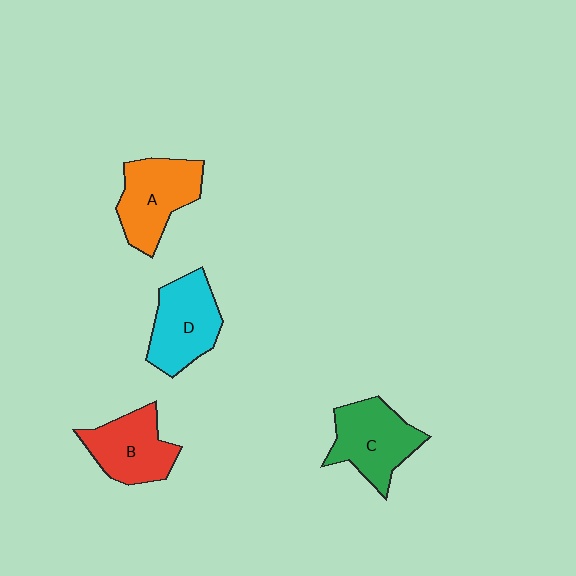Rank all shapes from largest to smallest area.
From largest to smallest: C (green), A (orange), D (cyan), B (red).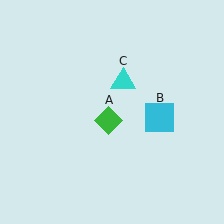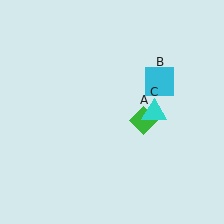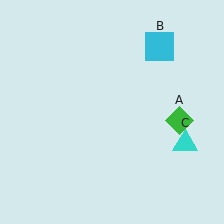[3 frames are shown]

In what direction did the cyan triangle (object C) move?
The cyan triangle (object C) moved down and to the right.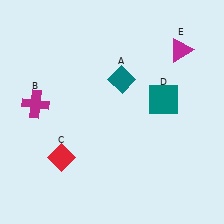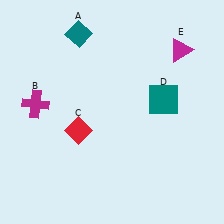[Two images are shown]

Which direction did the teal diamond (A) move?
The teal diamond (A) moved up.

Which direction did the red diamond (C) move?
The red diamond (C) moved up.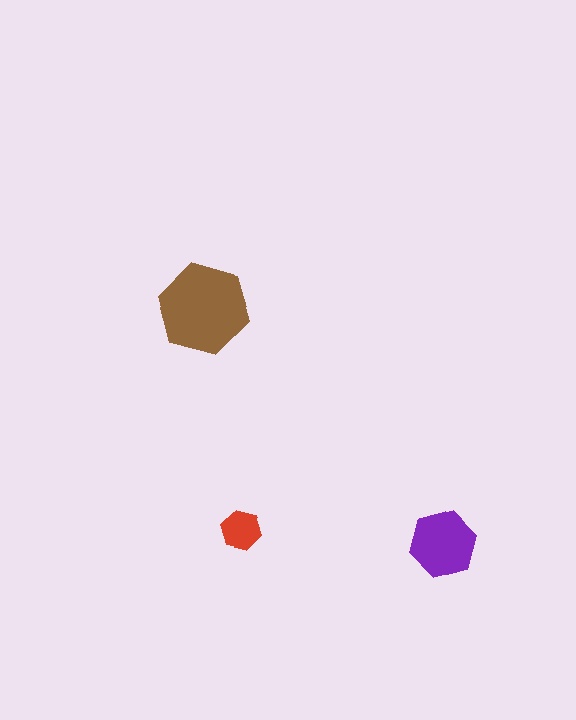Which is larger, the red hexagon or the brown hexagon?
The brown one.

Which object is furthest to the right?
The purple hexagon is rightmost.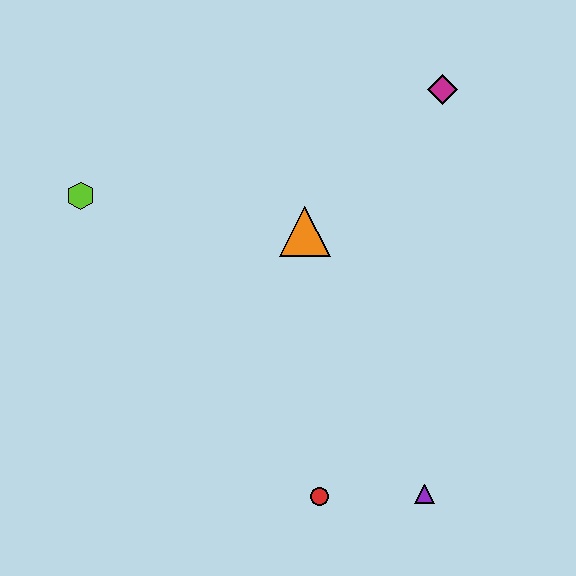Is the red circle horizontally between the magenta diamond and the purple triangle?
No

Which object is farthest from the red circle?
The magenta diamond is farthest from the red circle.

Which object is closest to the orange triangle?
The magenta diamond is closest to the orange triangle.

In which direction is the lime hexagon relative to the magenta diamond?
The lime hexagon is to the left of the magenta diamond.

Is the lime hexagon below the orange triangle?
No